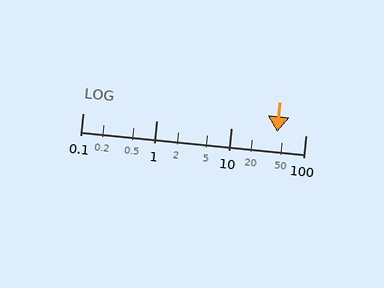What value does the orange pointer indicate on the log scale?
The pointer indicates approximately 41.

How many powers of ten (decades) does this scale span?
The scale spans 3 decades, from 0.1 to 100.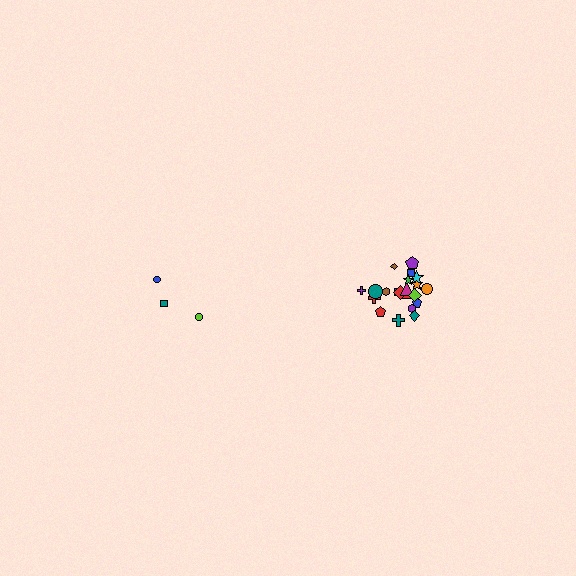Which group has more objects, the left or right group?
The right group.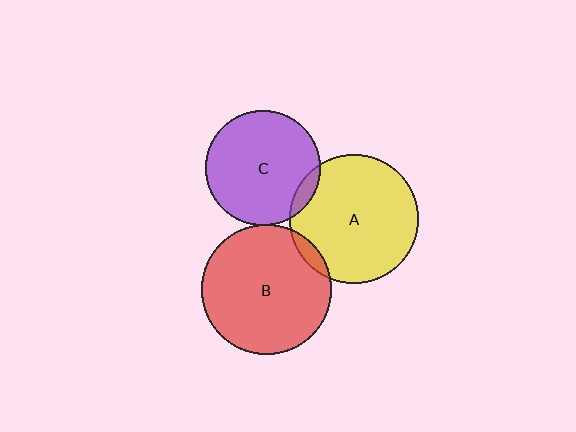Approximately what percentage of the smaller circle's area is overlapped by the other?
Approximately 5%.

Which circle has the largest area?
Circle B (red).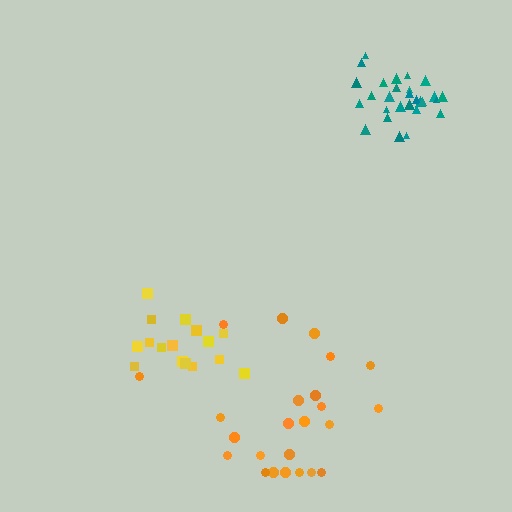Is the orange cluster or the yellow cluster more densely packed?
Yellow.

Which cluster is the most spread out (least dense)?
Orange.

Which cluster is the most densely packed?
Teal.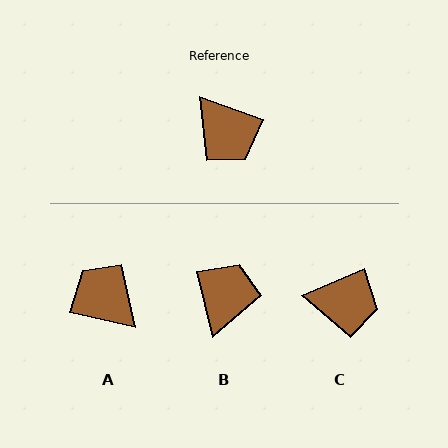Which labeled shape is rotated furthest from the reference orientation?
A, about 173 degrees away.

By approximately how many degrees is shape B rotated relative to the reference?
Approximately 124 degrees counter-clockwise.